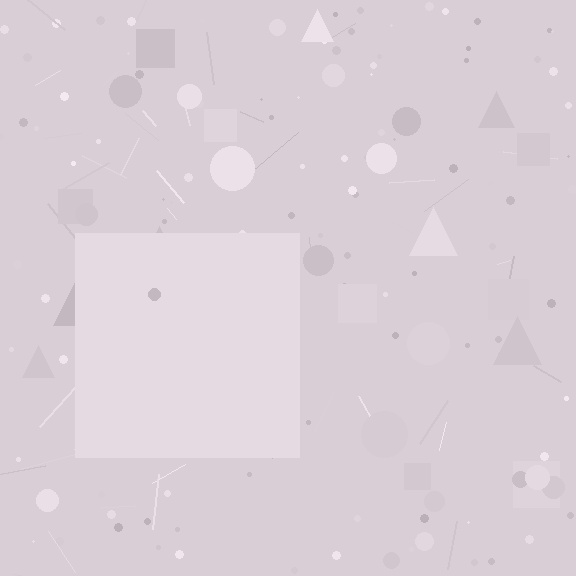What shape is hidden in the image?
A square is hidden in the image.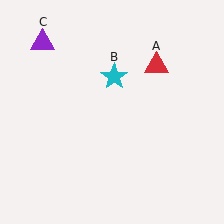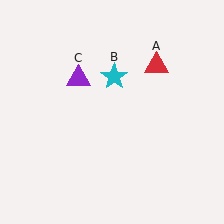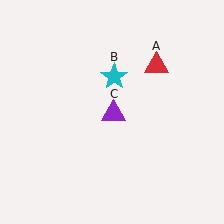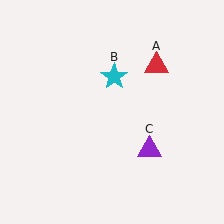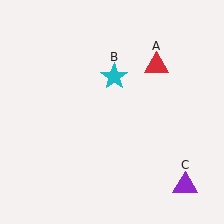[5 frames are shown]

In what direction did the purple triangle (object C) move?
The purple triangle (object C) moved down and to the right.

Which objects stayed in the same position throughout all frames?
Red triangle (object A) and cyan star (object B) remained stationary.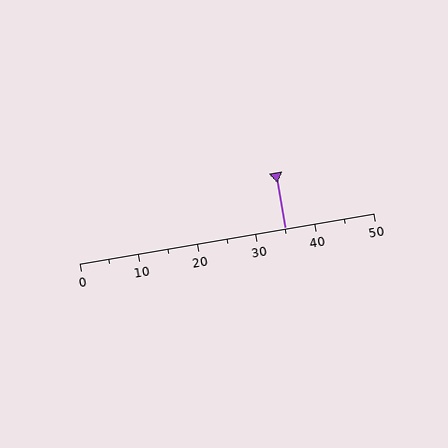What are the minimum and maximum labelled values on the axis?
The axis runs from 0 to 50.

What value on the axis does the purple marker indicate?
The marker indicates approximately 35.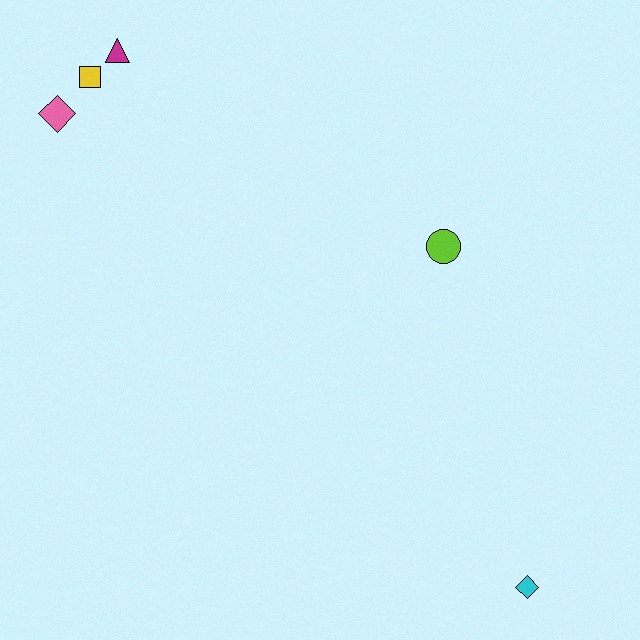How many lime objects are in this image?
There is 1 lime object.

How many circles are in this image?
There is 1 circle.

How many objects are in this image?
There are 5 objects.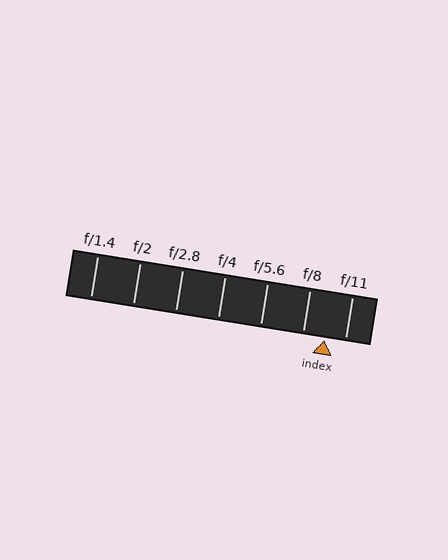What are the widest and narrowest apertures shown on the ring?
The widest aperture shown is f/1.4 and the narrowest is f/11.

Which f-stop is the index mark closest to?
The index mark is closest to f/11.